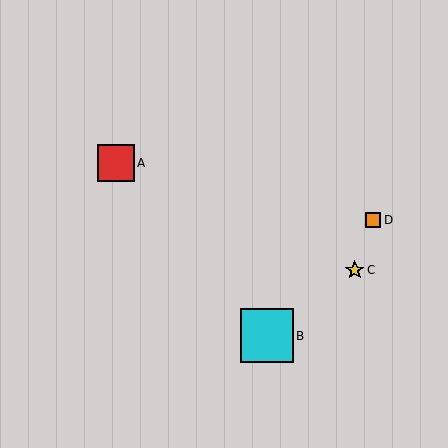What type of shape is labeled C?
Shape C is a yellow star.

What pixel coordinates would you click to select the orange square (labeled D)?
Click at (373, 220) to select the orange square D.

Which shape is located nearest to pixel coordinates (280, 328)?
The cyan square (labeled B) at (267, 336) is nearest to that location.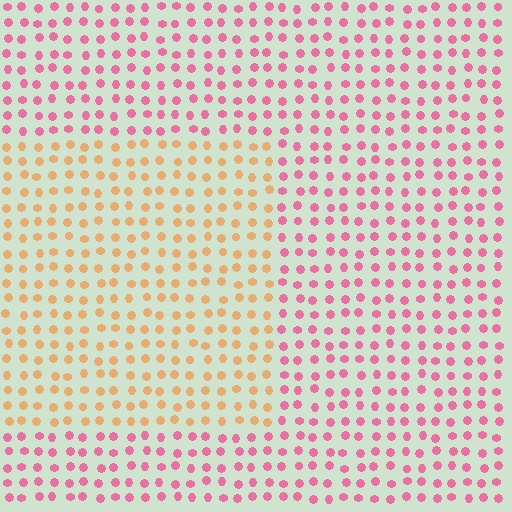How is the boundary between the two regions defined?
The boundary is defined purely by a slight shift in hue (about 56 degrees). Spacing, size, and orientation are identical on both sides.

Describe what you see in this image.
The image is filled with small pink elements in a uniform arrangement. A rectangle-shaped region is visible where the elements are tinted to a slightly different hue, forming a subtle color boundary.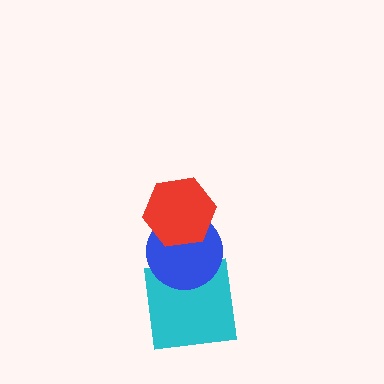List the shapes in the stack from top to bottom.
From top to bottom: the red hexagon, the blue circle, the cyan square.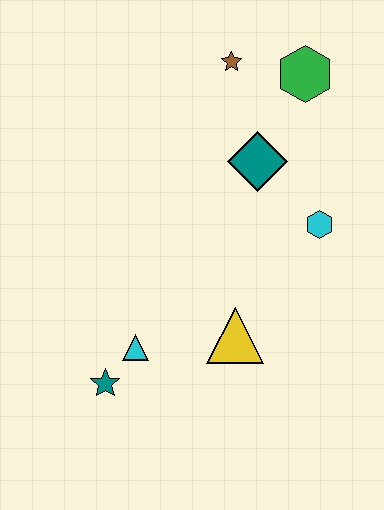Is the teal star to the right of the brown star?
No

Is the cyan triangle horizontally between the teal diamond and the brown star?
No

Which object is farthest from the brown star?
The teal star is farthest from the brown star.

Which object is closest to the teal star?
The cyan triangle is closest to the teal star.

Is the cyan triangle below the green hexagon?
Yes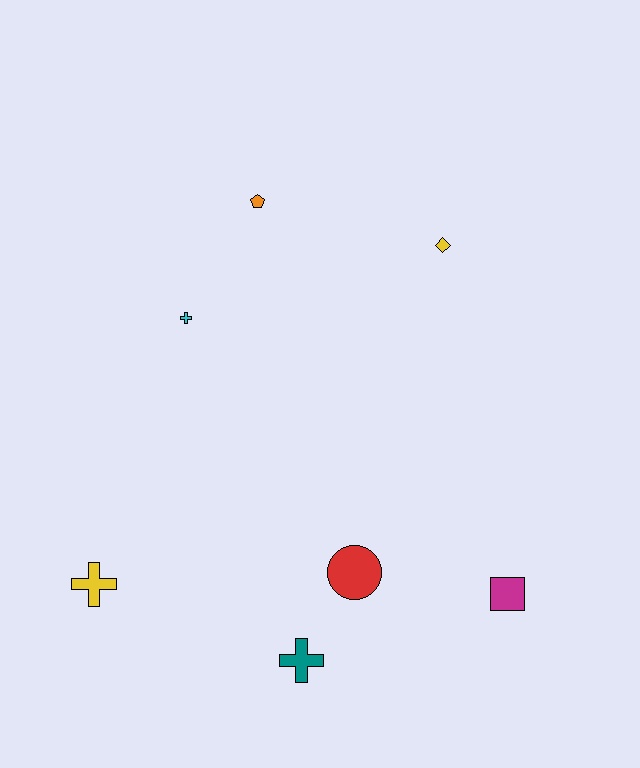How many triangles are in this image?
There are no triangles.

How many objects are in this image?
There are 7 objects.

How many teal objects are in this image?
There is 1 teal object.